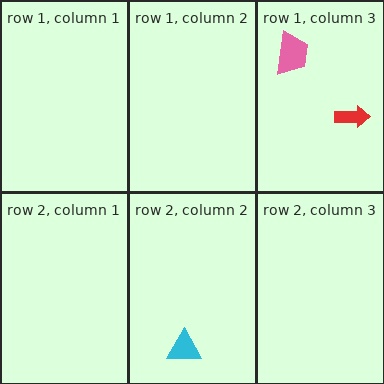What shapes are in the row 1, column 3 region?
The red arrow, the pink trapezoid.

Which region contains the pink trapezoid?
The row 1, column 3 region.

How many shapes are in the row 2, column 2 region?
1.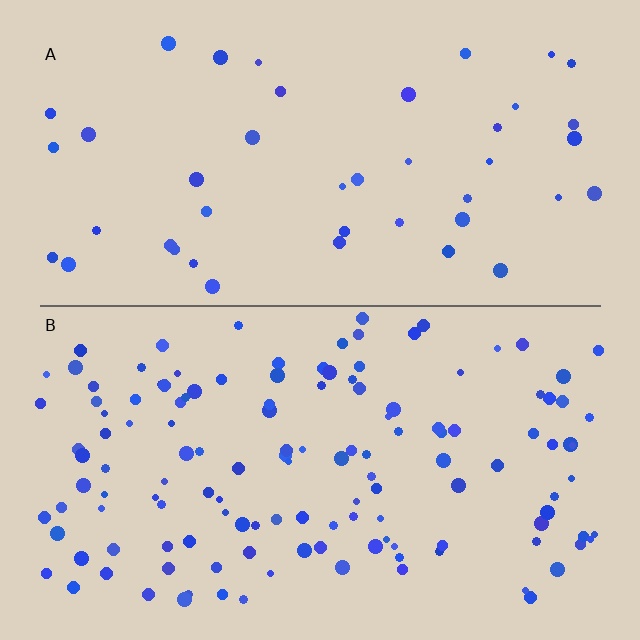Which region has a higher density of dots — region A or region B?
B (the bottom).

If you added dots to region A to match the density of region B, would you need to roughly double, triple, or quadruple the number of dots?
Approximately triple.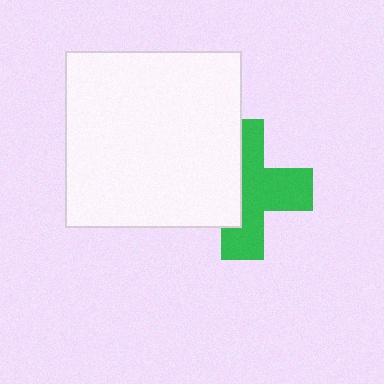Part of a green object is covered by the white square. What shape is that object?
It is a cross.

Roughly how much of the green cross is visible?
About half of it is visible (roughly 58%).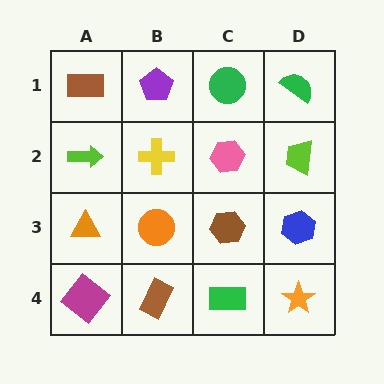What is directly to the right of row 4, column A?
A brown rectangle.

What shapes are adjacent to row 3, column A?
A lime arrow (row 2, column A), a magenta diamond (row 4, column A), an orange circle (row 3, column B).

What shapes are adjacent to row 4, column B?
An orange circle (row 3, column B), a magenta diamond (row 4, column A), a green rectangle (row 4, column C).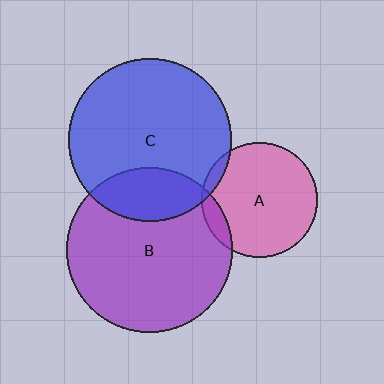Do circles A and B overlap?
Yes.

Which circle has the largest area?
Circle B (purple).